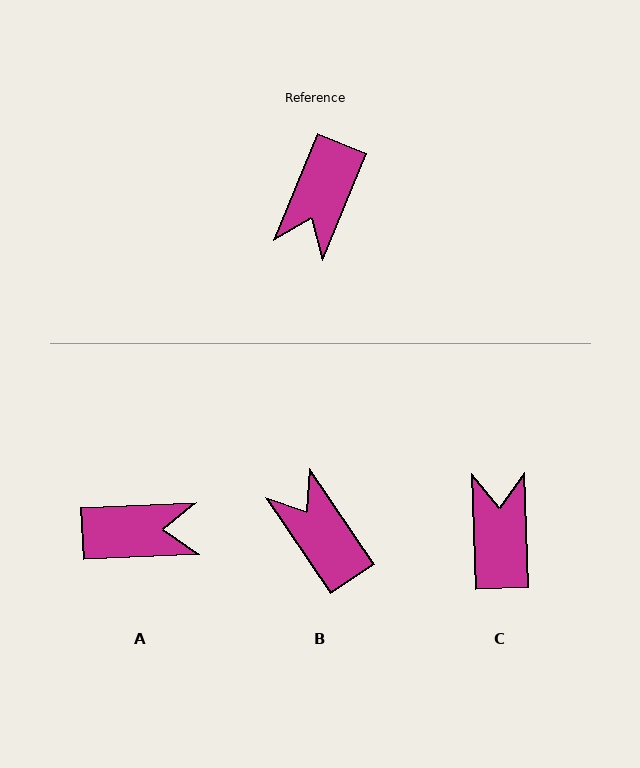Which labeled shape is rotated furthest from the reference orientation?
C, about 156 degrees away.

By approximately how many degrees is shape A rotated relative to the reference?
Approximately 115 degrees counter-clockwise.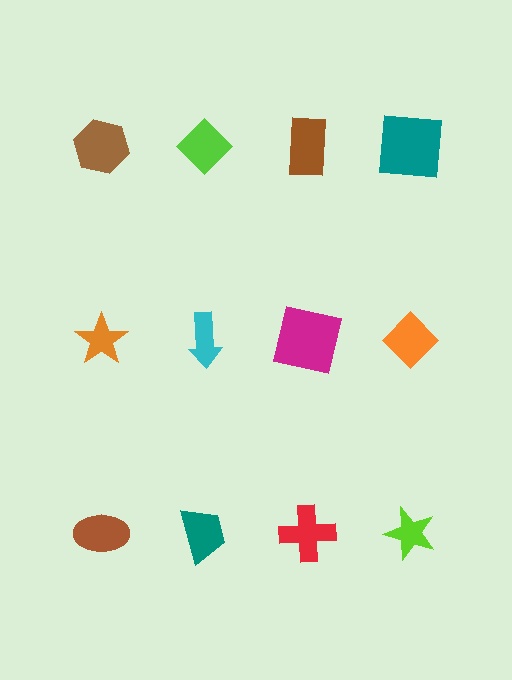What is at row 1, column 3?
A brown rectangle.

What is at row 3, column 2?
A teal trapezoid.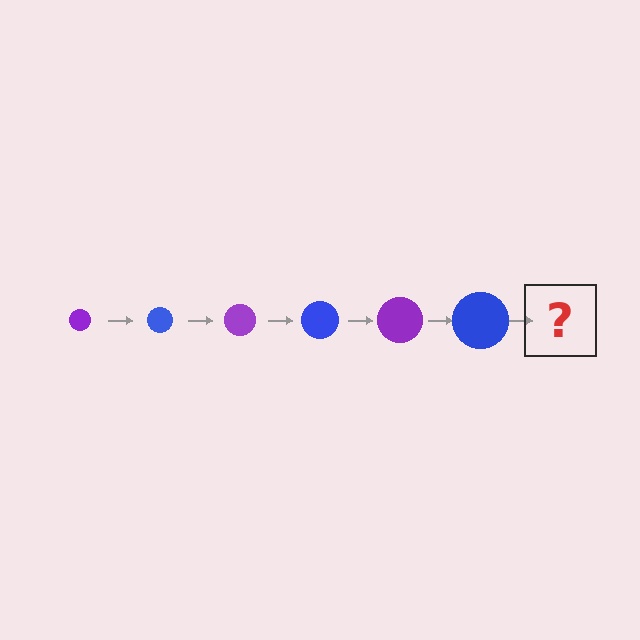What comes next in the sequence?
The next element should be a purple circle, larger than the previous one.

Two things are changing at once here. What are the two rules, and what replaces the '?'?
The two rules are that the circle grows larger each step and the color cycles through purple and blue. The '?' should be a purple circle, larger than the previous one.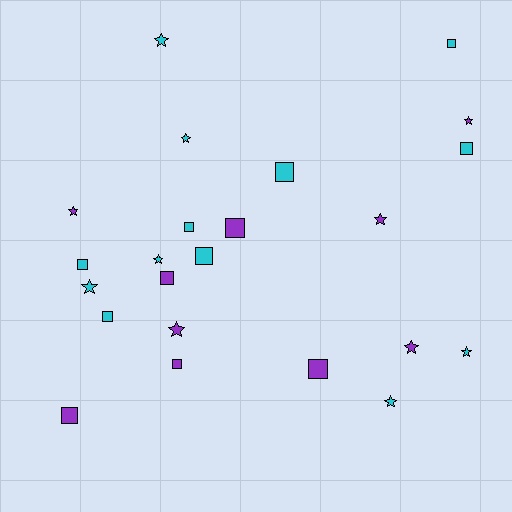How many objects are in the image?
There are 23 objects.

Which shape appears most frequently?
Square, with 12 objects.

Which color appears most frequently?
Cyan, with 13 objects.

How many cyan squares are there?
There are 7 cyan squares.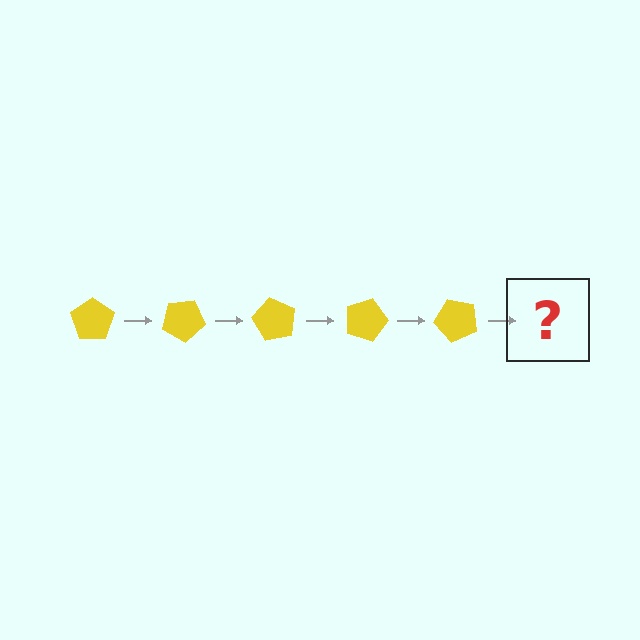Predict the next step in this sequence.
The next step is a yellow pentagon rotated 150 degrees.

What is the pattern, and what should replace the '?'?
The pattern is that the pentagon rotates 30 degrees each step. The '?' should be a yellow pentagon rotated 150 degrees.